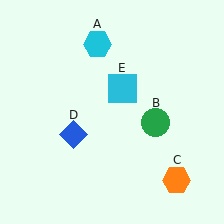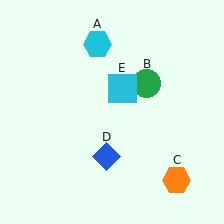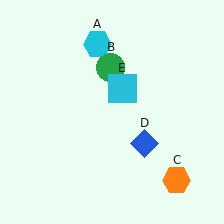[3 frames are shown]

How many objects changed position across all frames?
2 objects changed position: green circle (object B), blue diamond (object D).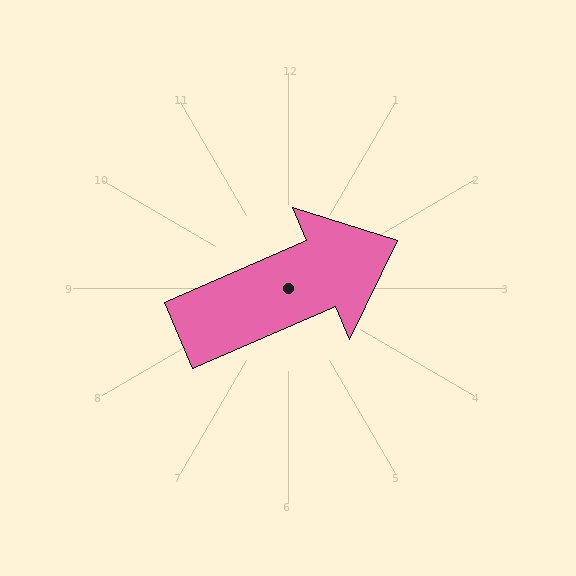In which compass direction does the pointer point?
Northeast.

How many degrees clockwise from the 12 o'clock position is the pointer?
Approximately 67 degrees.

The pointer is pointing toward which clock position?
Roughly 2 o'clock.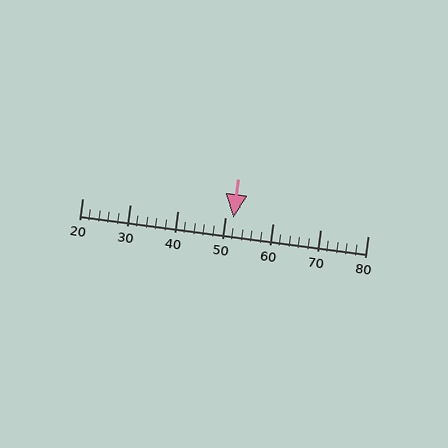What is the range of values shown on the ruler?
The ruler shows values from 20 to 80.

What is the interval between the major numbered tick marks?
The major tick marks are spaced 10 units apart.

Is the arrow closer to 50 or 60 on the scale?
The arrow is closer to 50.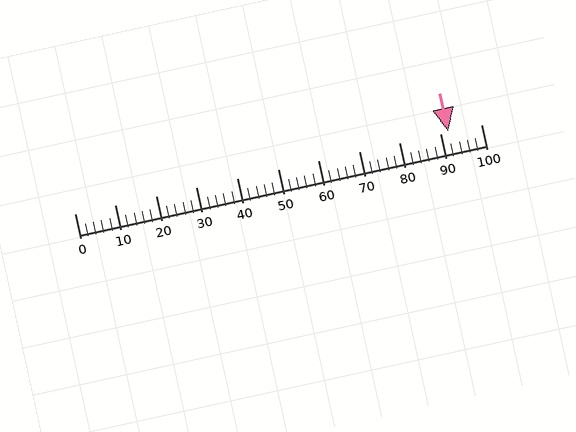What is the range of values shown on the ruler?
The ruler shows values from 0 to 100.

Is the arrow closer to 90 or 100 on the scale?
The arrow is closer to 90.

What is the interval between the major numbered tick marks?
The major tick marks are spaced 10 units apart.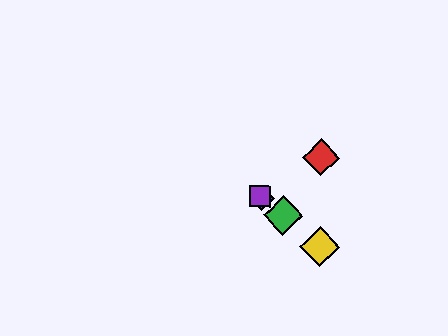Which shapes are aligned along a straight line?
The blue diamond, the green diamond, the yellow diamond, the purple square are aligned along a straight line.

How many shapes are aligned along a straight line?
4 shapes (the blue diamond, the green diamond, the yellow diamond, the purple square) are aligned along a straight line.